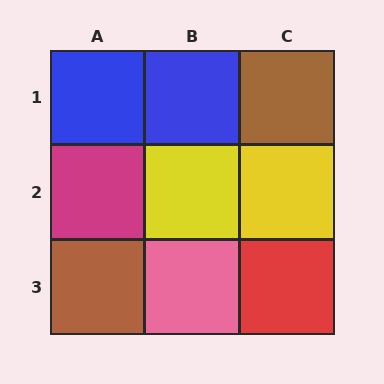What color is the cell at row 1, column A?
Blue.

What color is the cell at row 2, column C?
Yellow.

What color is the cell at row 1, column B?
Blue.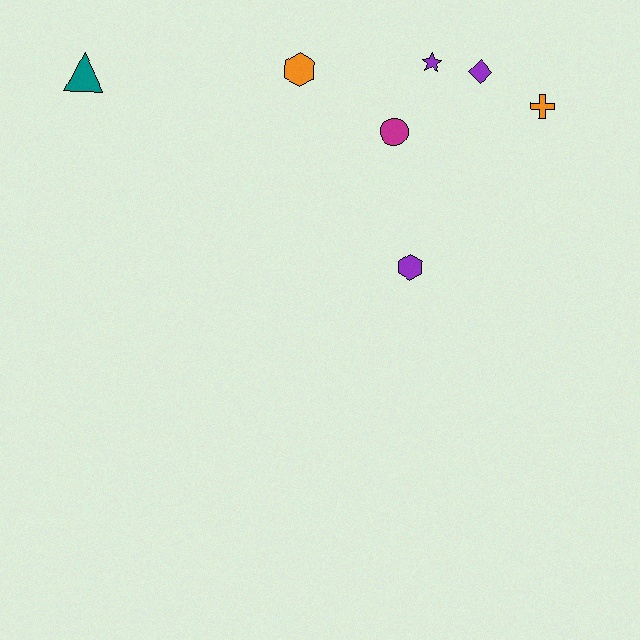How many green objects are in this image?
There are no green objects.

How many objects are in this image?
There are 7 objects.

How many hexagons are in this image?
There are 2 hexagons.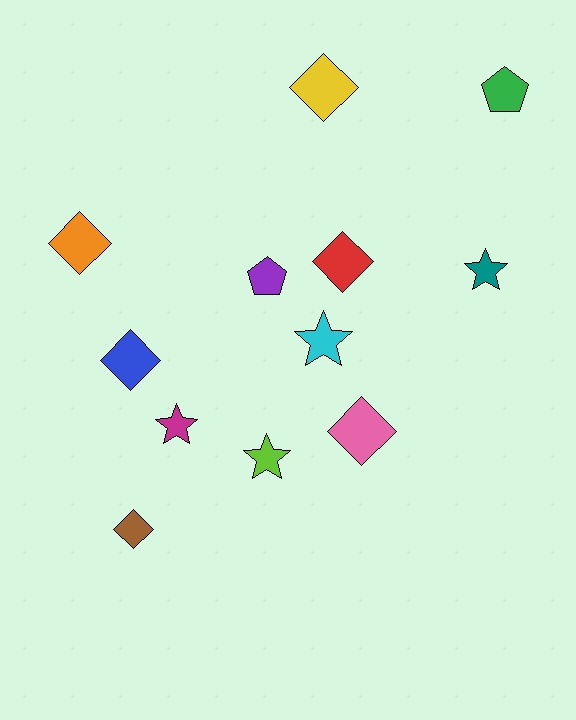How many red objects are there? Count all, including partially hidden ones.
There is 1 red object.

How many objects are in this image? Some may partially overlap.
There are 12 objects.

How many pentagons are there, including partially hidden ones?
There are 2 pentagons.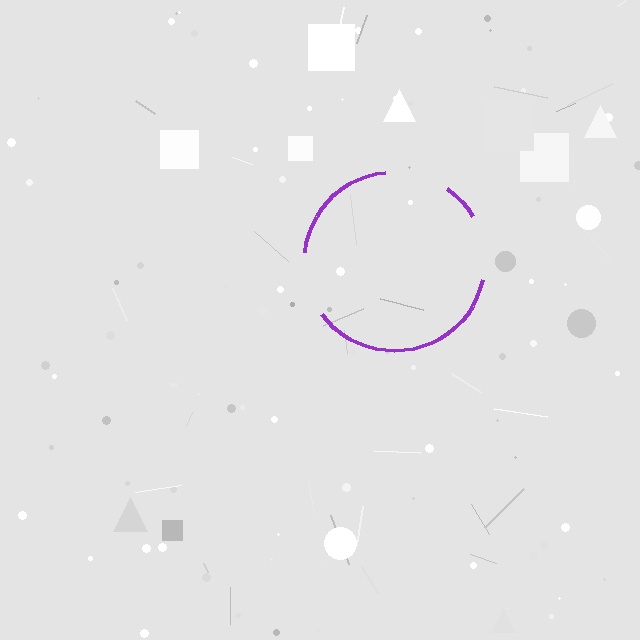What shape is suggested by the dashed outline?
The dashed outline suggests a circle.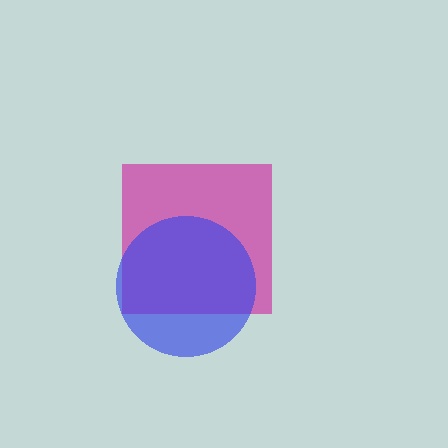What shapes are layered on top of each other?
The layered shapes are: a magenta square, a blue circle.